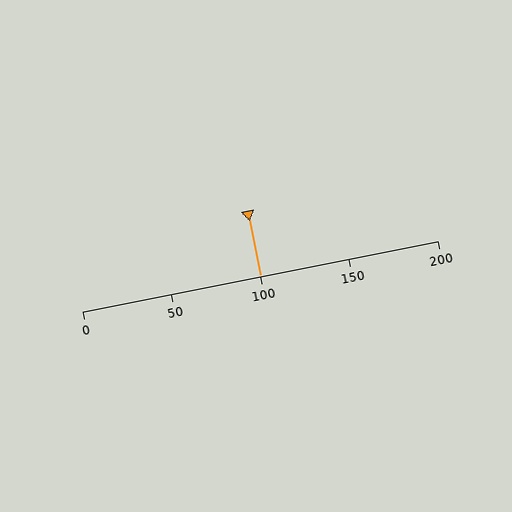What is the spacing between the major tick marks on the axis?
The major ticks are spaced 50 apart.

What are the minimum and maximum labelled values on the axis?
The axis runs from 0 to 200.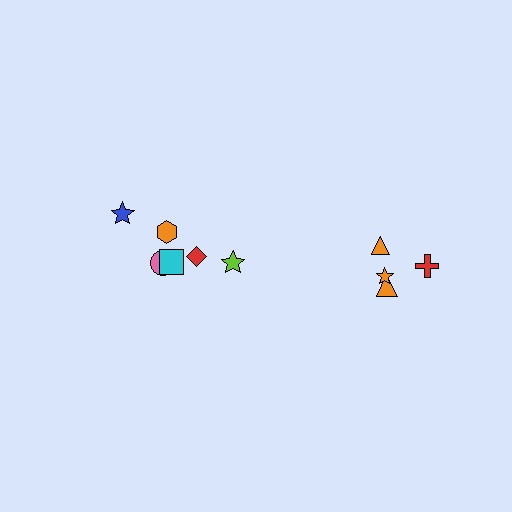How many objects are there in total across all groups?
There are 10 objects.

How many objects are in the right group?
There are 4 objects.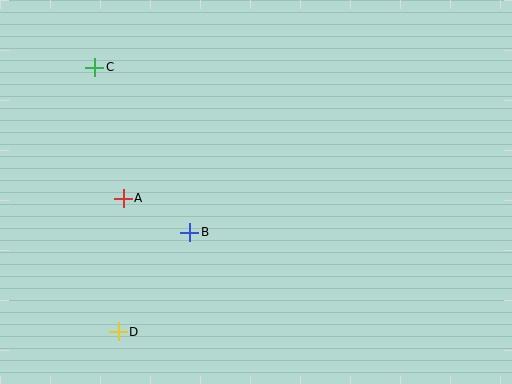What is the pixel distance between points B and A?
The distance between B and A is 74 pixels.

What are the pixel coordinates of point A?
Point A is at (123, 198).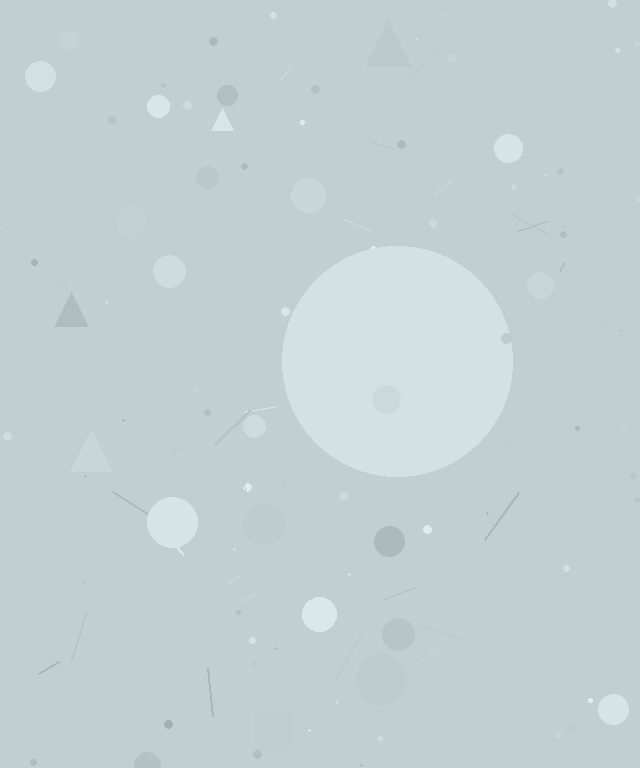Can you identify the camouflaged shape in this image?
The camouflaged shape is a circle.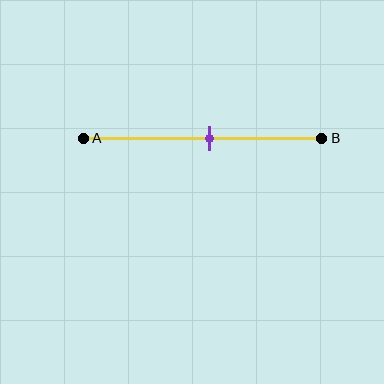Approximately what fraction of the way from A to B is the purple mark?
The purple mark is approximately 55% of the way from A to B.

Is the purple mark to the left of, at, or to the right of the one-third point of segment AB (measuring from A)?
The purple mark is to the right of the one-third point of segment AB.